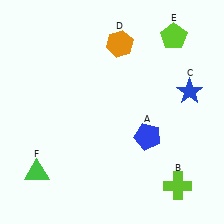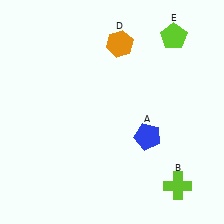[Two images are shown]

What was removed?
The green triangle (F), the blue star (C) were removed in Image 2.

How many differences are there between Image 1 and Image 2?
There are 2 differences between the two images.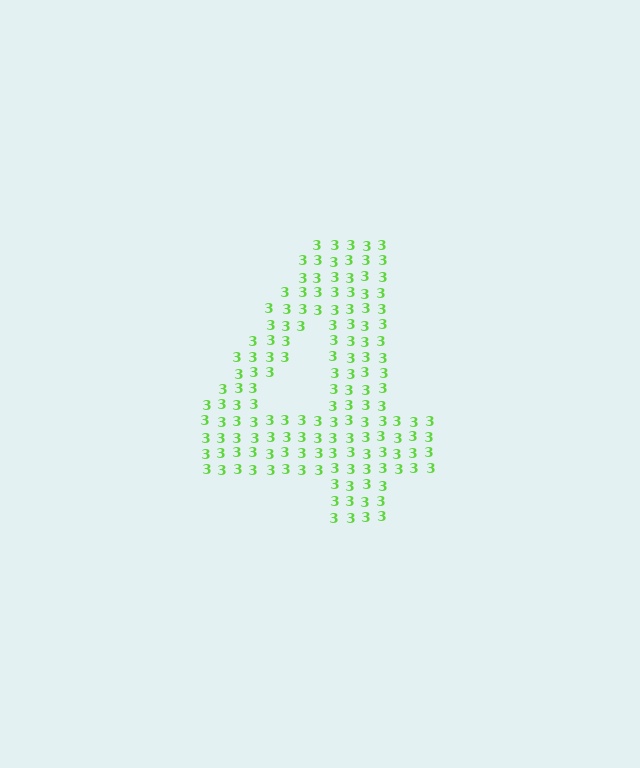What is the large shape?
The large shape is the digit 4.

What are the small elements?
The small elements are digit 3's.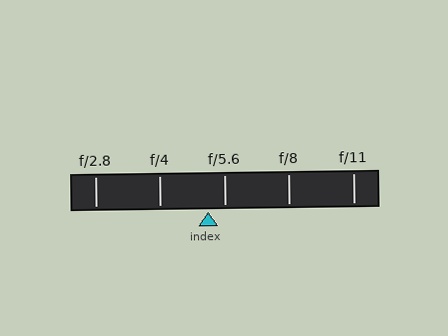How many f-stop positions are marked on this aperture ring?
There are 5 f-stop positions marked.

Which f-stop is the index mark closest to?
The index mark is closest to f/5.6.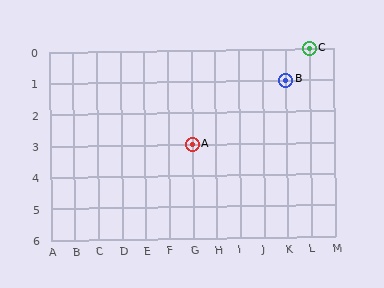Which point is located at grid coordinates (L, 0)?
Point C is at (L, 0).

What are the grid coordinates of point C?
Point C is at grid coordinates (L, 0).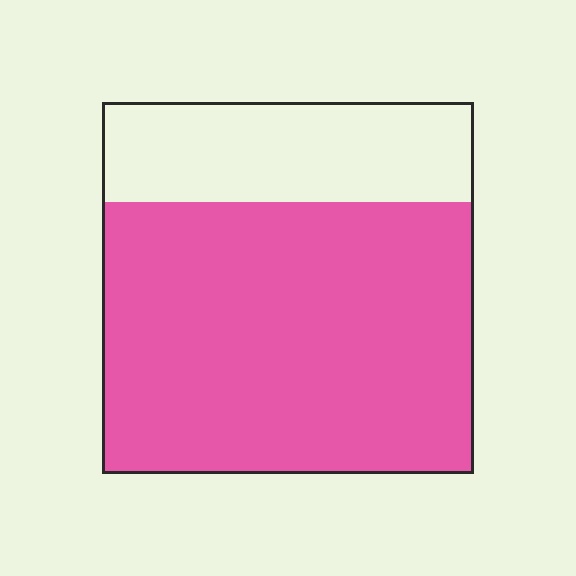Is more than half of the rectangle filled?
Yes.